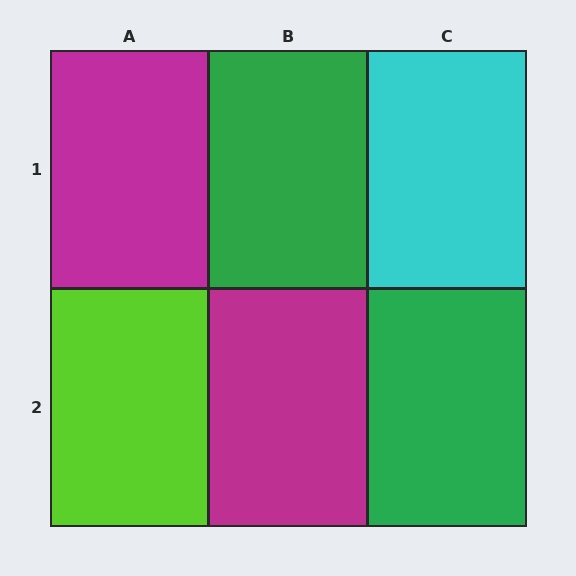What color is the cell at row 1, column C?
Cyan.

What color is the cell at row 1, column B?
Green.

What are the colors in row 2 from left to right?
Lime, magenta, green.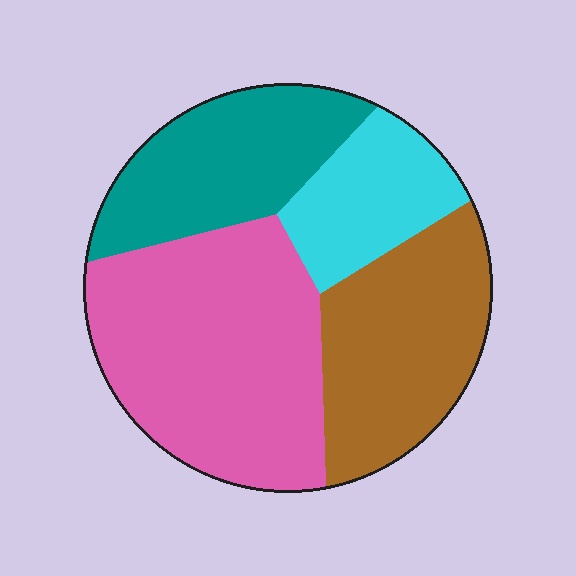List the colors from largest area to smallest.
From largest to smallest: pink, brown, teal, cyan.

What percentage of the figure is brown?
Brown takes up about one quarter (1/4) of the figure.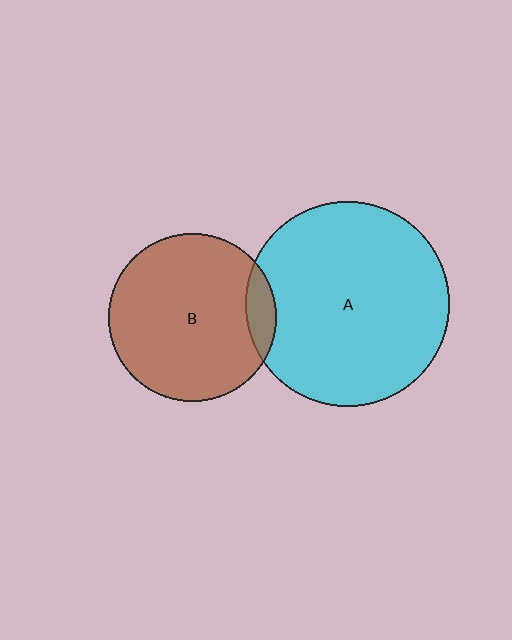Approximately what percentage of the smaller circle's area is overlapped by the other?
Approximately 10%.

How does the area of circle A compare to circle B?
Approximately 1.5 times.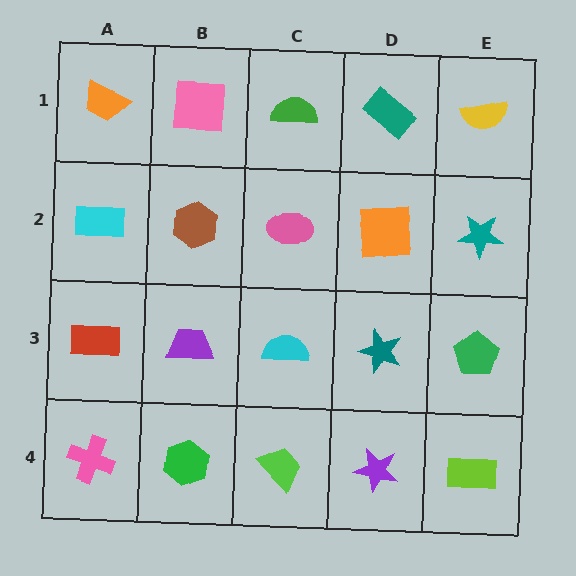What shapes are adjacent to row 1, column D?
An orange square (row 2, column D), a green semicircle (row 1, column C), a yellow semicircle (row 1, column E).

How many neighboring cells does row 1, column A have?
2.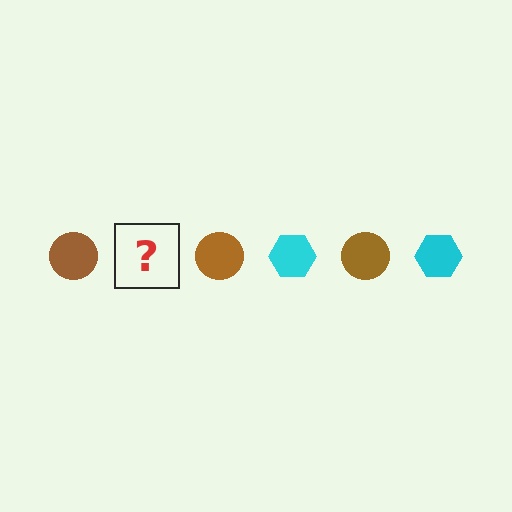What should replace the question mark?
The question mark should be replaced with a cyan hexagon.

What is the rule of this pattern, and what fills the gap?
The rule is that the pattern alternates between brown circle and cyan hexagon. The gap should be filled with a cyan hexagon.